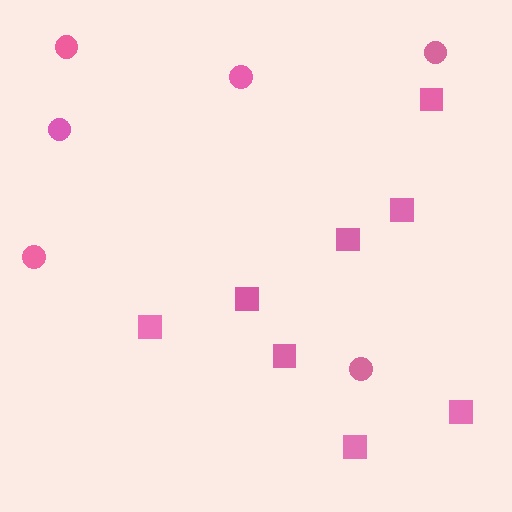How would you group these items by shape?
There are 2 groups: one group of circles (6) and one group of squares (8).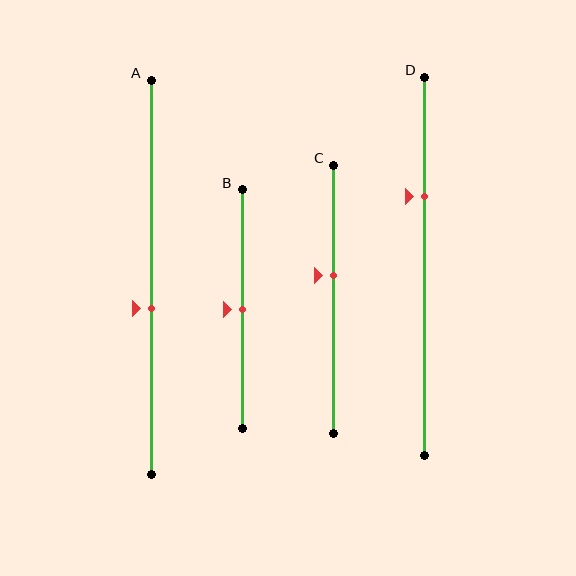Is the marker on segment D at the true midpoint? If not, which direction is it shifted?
No, the marker on segment D is shifted upward by about 18% of the segment length.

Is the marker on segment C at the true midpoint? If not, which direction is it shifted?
No, the marker on segment C is shifted upward by about 9% of the segment length.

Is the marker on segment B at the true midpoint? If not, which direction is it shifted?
Yes, the marker on segment B is at the true midpoint.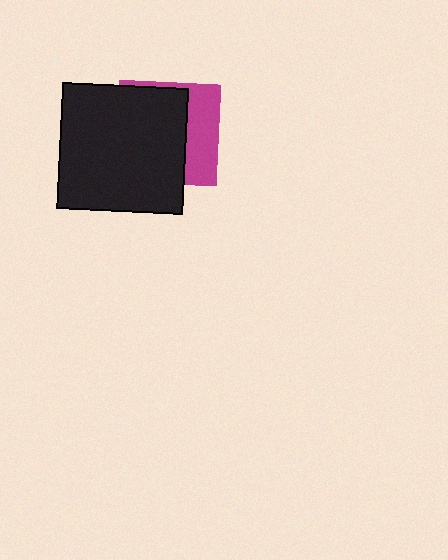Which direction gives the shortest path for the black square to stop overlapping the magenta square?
Moving left gives the shortest separation.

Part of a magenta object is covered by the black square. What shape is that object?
It is a square.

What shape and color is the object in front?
The object in front is a black square.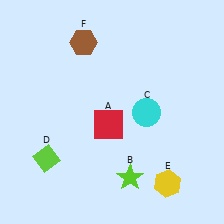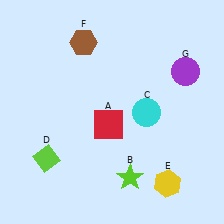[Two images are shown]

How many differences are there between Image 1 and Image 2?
There is 1 difference between the two images.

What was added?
A purple circle (G) was added in Image 2.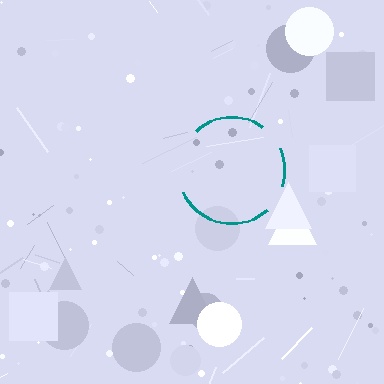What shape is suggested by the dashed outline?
The dashed outline suggests a circle.